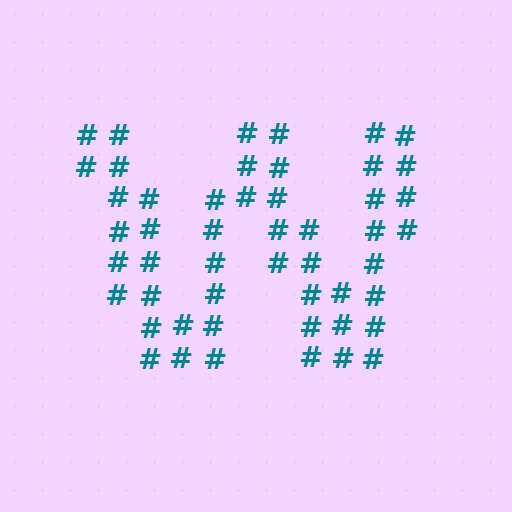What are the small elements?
The small elements are hash symbols.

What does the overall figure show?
The overall figure shows the letter W.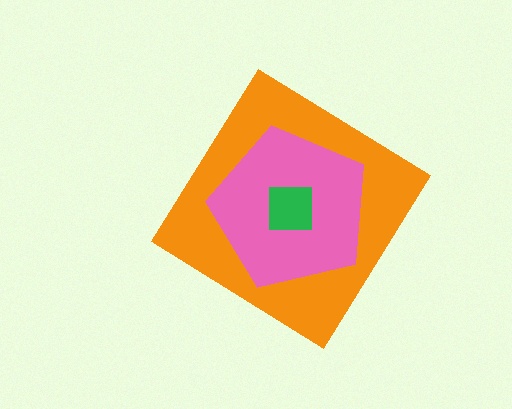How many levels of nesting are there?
3.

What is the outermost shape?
The orange diamond.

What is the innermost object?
The green square.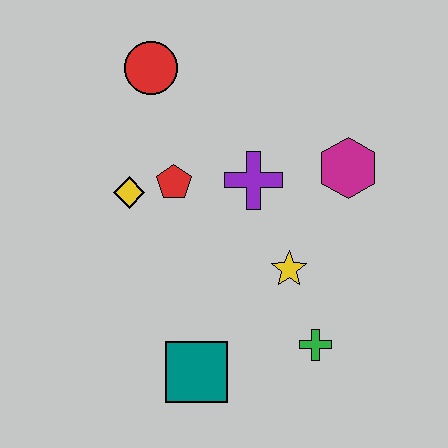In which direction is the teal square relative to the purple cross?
The teal square is below the purple cross.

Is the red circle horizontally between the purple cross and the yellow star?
No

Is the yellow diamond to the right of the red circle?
No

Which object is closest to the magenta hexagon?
The purple cross is closest to the magenta hexagon.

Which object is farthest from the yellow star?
The red circle is farthest from the yellow star.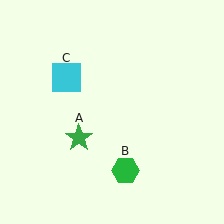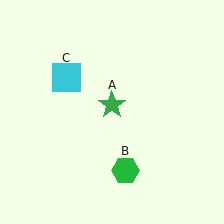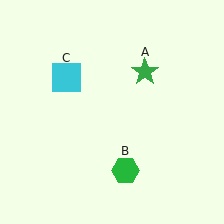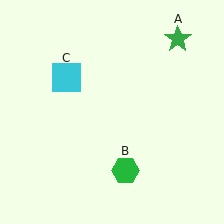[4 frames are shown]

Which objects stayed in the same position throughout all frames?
Green hexagon (object B) and cyan square (object C) remained stationary.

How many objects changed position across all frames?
1 object changed position: green star (object A).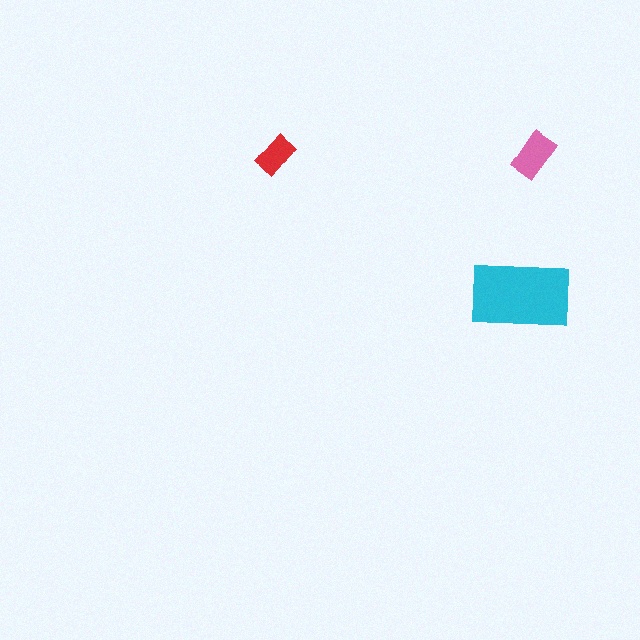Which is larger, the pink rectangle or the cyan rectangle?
The cyan one.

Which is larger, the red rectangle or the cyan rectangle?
The cyan one.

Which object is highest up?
The pink rectangle is topmost.